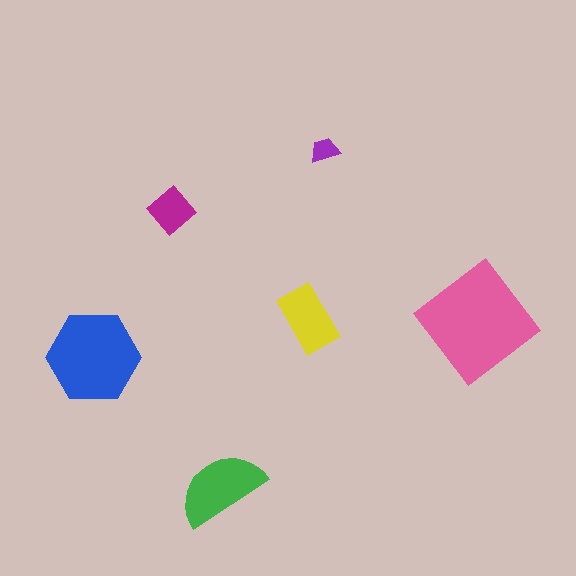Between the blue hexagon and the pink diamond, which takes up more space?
The pink diamond.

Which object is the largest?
The pink diamond.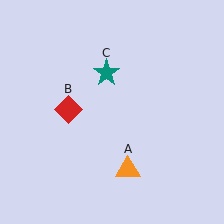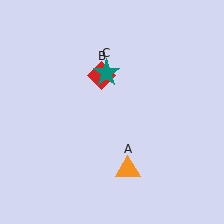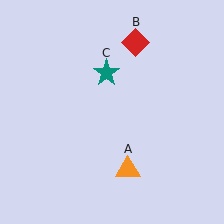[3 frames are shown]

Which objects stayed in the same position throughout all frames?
Orange triangle (object A) and teal star (object C) remained stationary.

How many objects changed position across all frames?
1 object changed position: red diamond (object B).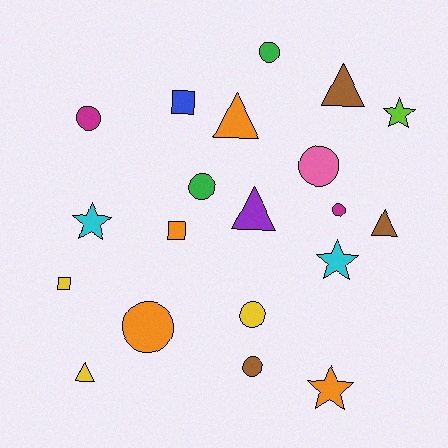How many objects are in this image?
There are 20 objects.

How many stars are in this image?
There are 4 stars.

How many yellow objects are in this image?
There are 3 yellow objects.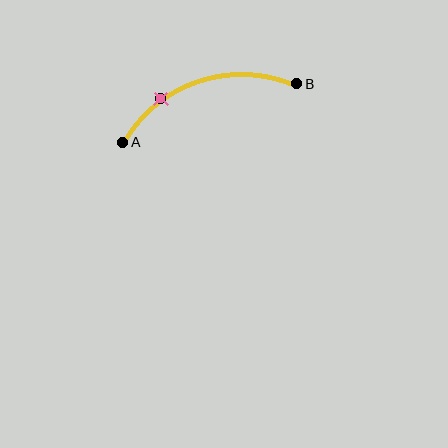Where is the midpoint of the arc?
The arc midpoint is the point on the curve farthest from the straight line joining A and B. It sits above that line.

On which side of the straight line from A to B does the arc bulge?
The arc bulges above the straight line connecting A and B.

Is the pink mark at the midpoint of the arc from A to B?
No. The pink mark lies on the arc but is closer to endpoint A. The arc midpoint would be at the point on the curve equidistant along the arc from both A and B.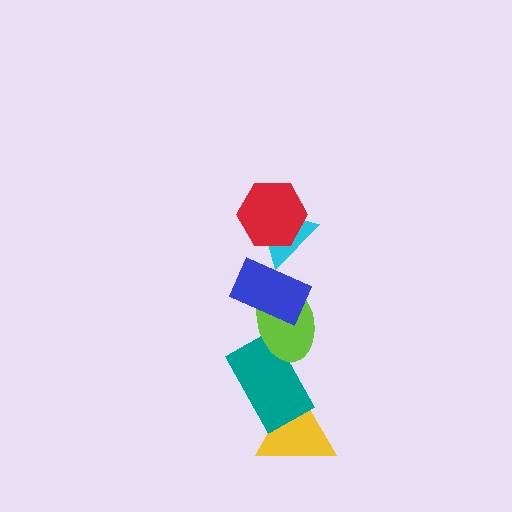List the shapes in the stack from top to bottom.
From top to bottom: the red hexagon, the cyan triangle, the blue rectangle, the lime ellipse, the teal rectangle, the yellow triangle.